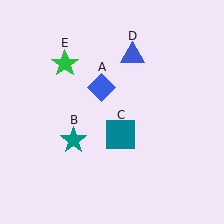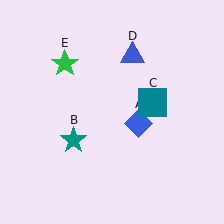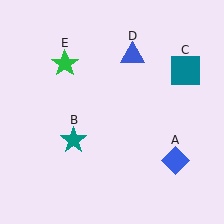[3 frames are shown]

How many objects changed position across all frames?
2 objects changed position: blue diamond (object A), teal square (object C).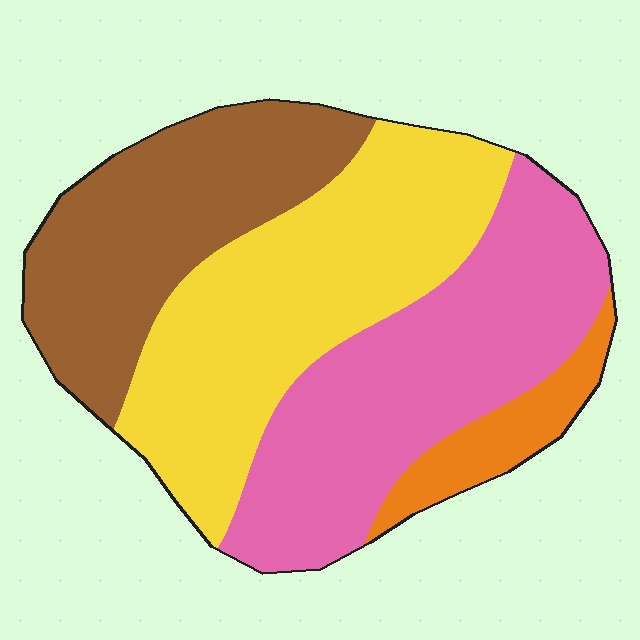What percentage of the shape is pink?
Pink takes up about one third (1/3) of the shape.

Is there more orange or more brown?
Brown.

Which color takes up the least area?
Orange, at roughly 5%.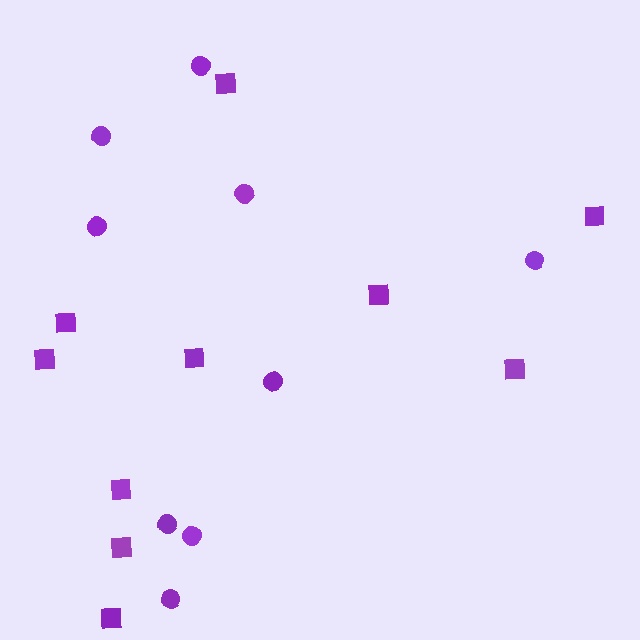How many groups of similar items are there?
There are 2 groups: one group of squares (10) and one group of circles (9).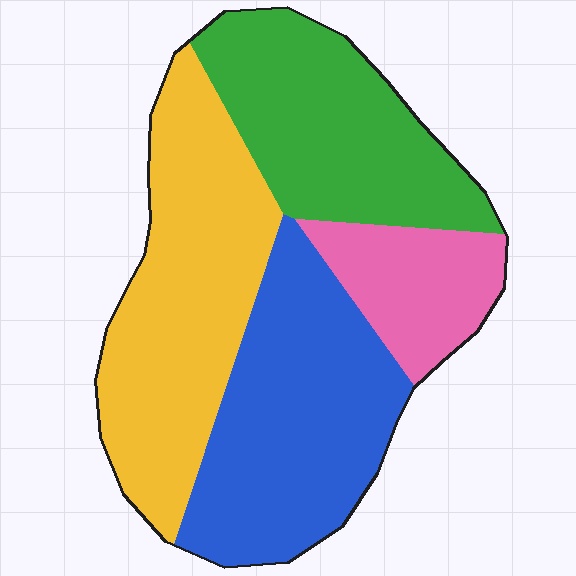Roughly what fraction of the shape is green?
Green takes up about one quarter (1/4) of the shape.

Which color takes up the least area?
Pink, at roughly 15%.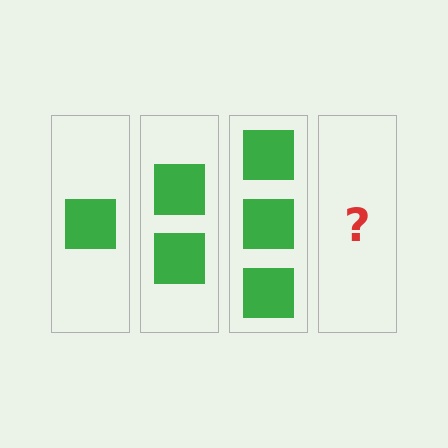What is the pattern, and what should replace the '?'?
The pattern is that each step adds one more square. The '?' should be 4 squares.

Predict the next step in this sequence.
The next step is 4 squares.